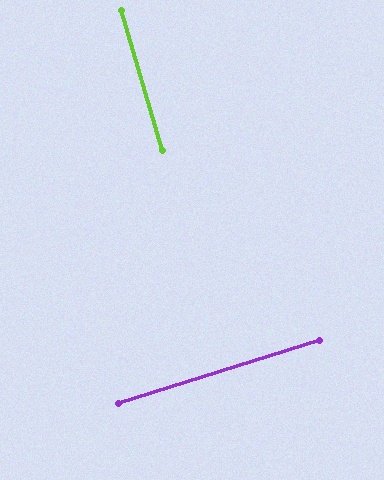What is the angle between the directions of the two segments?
Approximately 89 degrees.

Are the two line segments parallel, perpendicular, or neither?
Perpendicular — they meet at approximately 89°.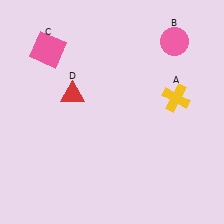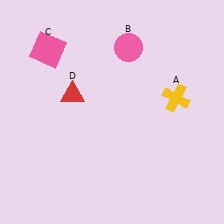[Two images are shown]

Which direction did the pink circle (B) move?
The pink circle (B) moved left.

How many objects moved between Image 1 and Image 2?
1 object moved between the two images.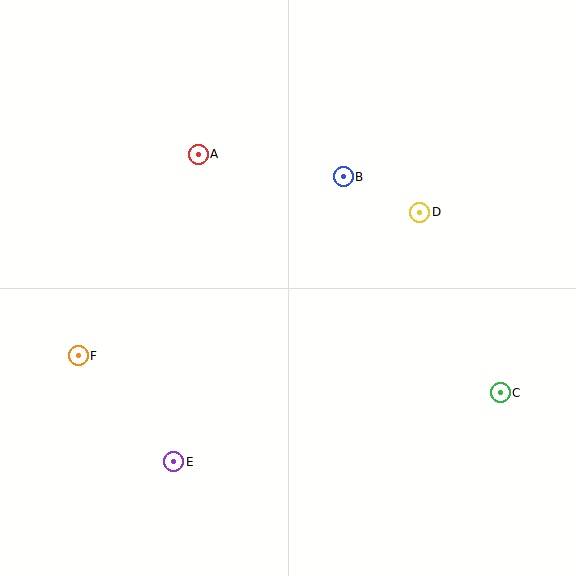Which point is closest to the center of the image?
Point B at (343, 177) is closest to the center.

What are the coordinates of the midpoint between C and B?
The midpoint between C and B is at (422, 285).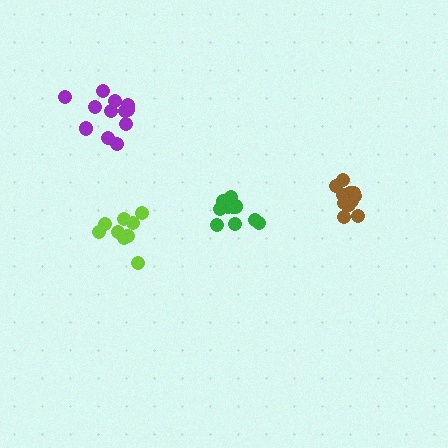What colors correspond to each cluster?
The clusters are colored: purple, lime, brown, green.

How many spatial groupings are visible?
There are 4 spatial groupings.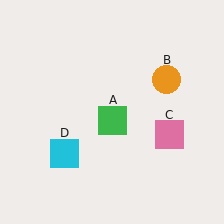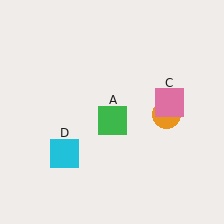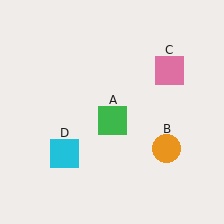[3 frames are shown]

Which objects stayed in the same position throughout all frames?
Green square (object A) and cyan square (object D) remained stationary.